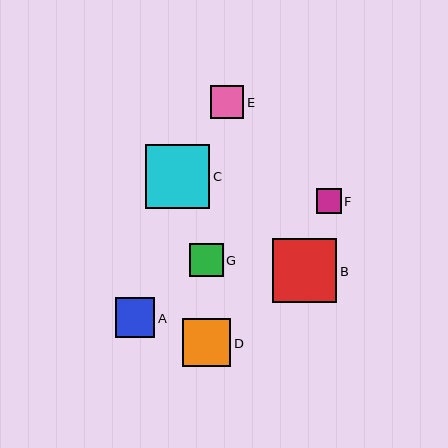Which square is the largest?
Square C is the largest with a size of approximately 64 pixels.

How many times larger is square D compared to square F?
Square D is approximately 1.9 times the size of square F.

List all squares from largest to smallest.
From largest to smallest: C, B, D, A, G, E, F.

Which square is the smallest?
Square F is the smallest with a size of approximately 25 pixels.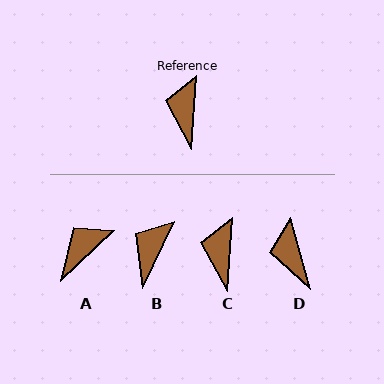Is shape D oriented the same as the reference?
No, it is off by about 20 degrees.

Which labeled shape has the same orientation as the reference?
C.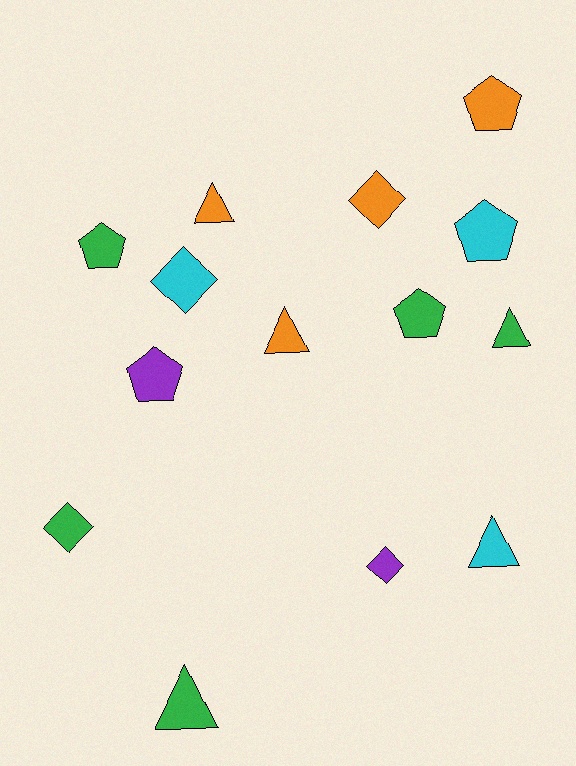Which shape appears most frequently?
Pentagon, with 5 objects.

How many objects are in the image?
There are 14 objects.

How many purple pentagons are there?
There is 1 purple pentagon.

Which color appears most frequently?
Green, with 5 objects.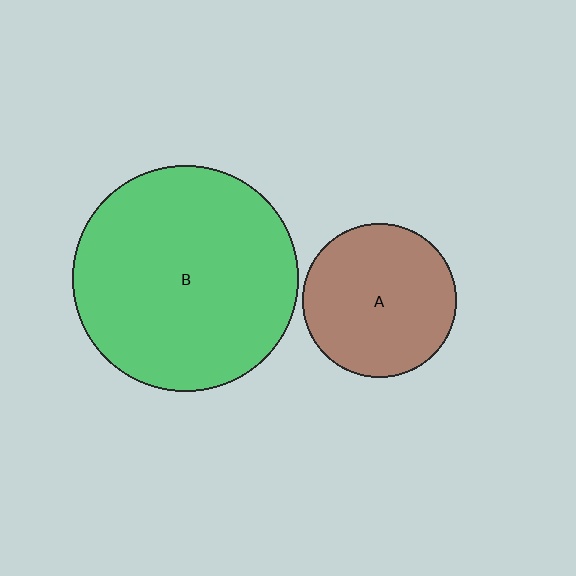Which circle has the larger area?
Circle B (green).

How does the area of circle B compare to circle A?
Approximately 2.1 times.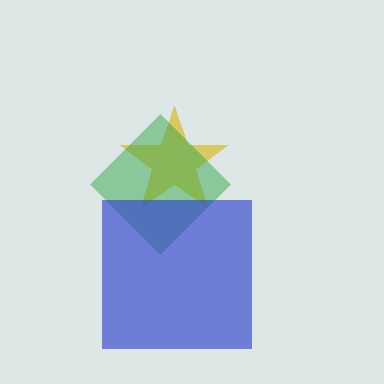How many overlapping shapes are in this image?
There are 3 overlapping shapes in the image.